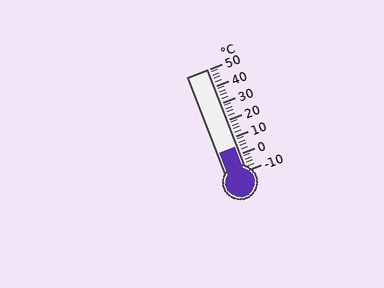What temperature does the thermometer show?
The thermometer shows approximately 4°C.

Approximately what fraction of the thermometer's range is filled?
The thermometer is filled to approximately 25% of its range.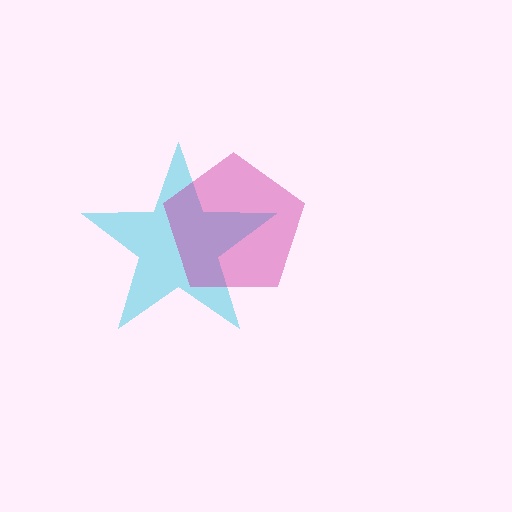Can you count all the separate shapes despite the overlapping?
Yes, there are 2 separate shapes.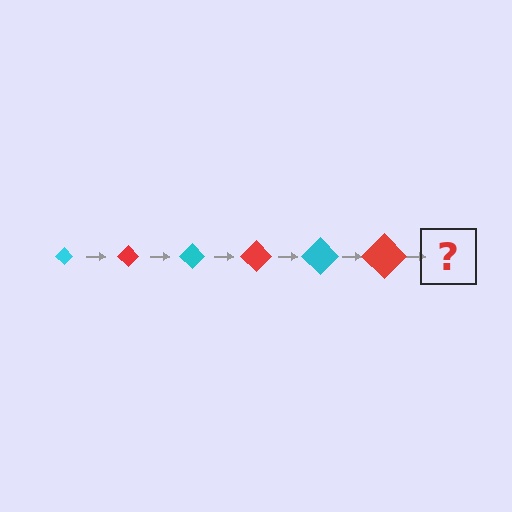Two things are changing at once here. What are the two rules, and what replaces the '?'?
The two rules are that the diamond grows larger each step and the color cycles through cyan and red. The '?' should be a cyan diamond, larger than the previous one.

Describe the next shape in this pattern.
It should be a cyan diamond, larger than the previous one.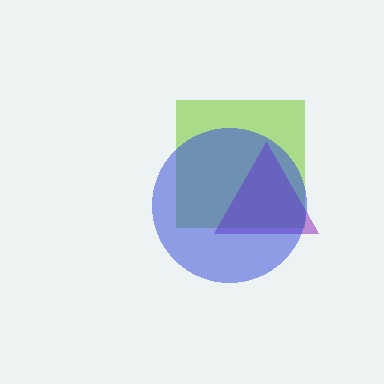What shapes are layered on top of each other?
The layered shapes are: a lime square, a purple triangle, a blue circle.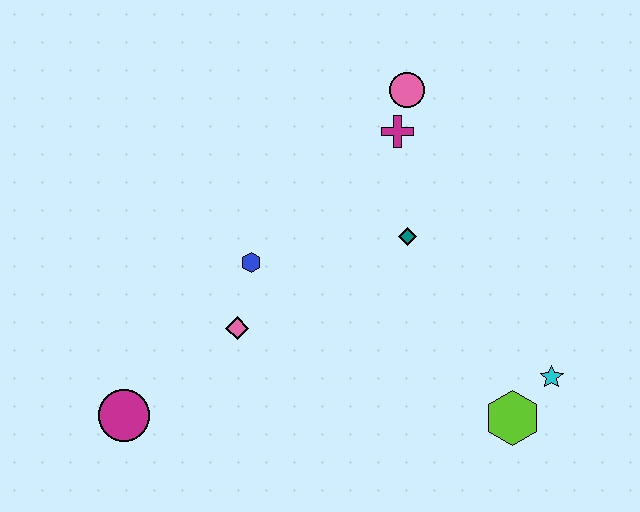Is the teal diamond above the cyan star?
Yes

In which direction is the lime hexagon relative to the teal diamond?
The lime hexagon is below the teal diamond.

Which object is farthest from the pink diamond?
The cyan star is farthest from the pink diamond.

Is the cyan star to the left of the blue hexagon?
No